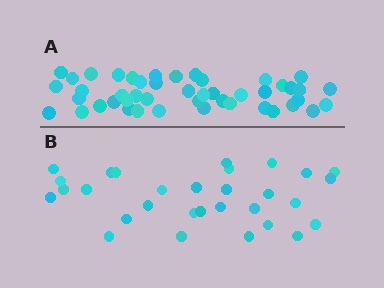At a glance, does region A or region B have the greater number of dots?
Region A (the top region) has more dots.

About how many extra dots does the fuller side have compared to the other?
Region A has approximately 15 more dots than region B.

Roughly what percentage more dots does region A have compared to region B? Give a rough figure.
About 55% more.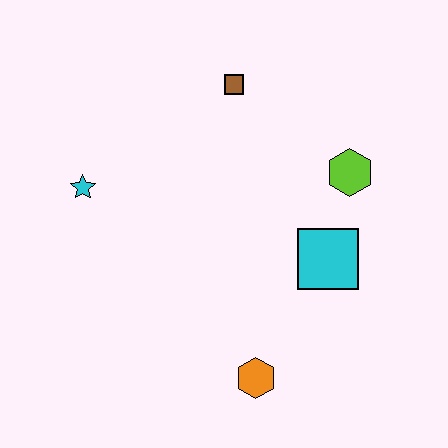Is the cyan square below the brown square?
Yes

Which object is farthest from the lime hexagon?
The cyan star is farthest from the lime hexagon.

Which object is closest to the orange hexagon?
The cyan square is closest to the orange hexagon.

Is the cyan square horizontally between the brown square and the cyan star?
No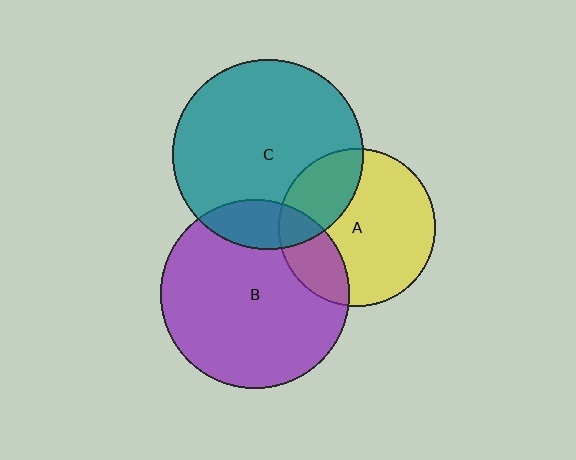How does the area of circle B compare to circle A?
Approximately 1.4 times.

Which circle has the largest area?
Circle C (teal).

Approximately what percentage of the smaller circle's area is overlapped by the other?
Approximately 20%.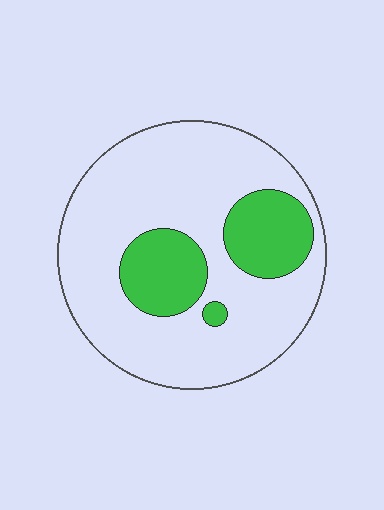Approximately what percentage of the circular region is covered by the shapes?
Approximately 25%.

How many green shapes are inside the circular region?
3.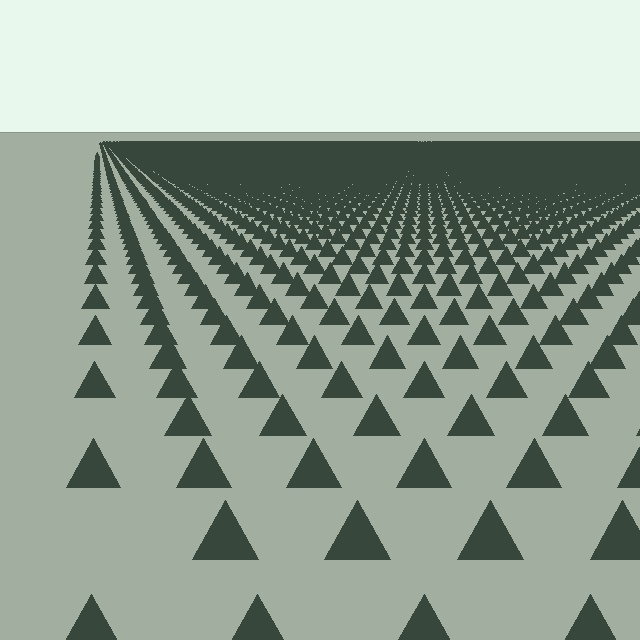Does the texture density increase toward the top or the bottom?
Density increases toward the top.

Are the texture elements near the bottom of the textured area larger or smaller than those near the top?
Larger. Near the bottom, elements are closer to the viewer and appear at a bigger on-screen size.